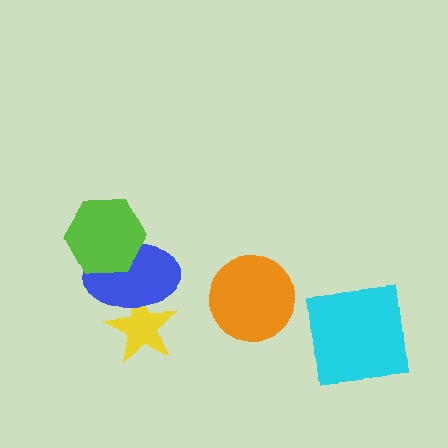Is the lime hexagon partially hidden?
No, no other shape covers it.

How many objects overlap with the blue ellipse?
2 objects overlap with the blue ellipse.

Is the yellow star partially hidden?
Yes, it is partially covered by another shape.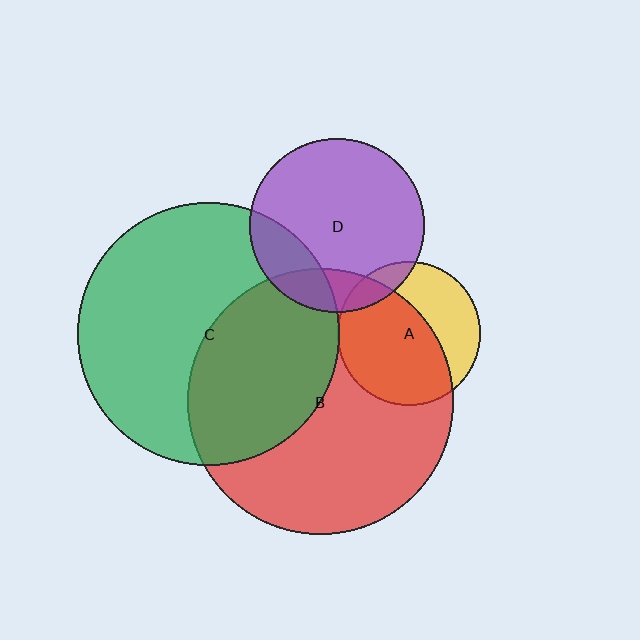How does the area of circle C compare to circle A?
Approximately 3.3 times.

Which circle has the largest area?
Circle B (red).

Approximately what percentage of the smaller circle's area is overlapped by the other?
Approximately 5%.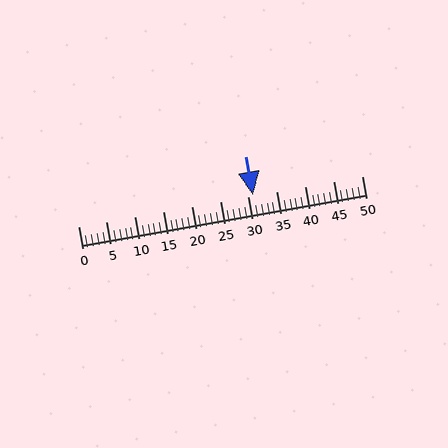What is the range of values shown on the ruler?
The ruler shows values from 0 to 50.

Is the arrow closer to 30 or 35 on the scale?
The arrow is closer to 30.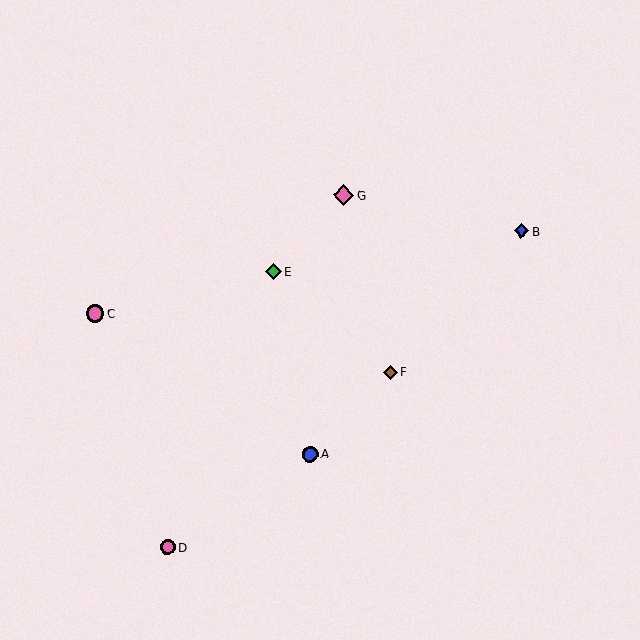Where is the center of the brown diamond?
The center of the brown diamond is at (390, 372).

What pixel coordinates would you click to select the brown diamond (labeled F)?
Click at (390, 372) to select the brown diamond F.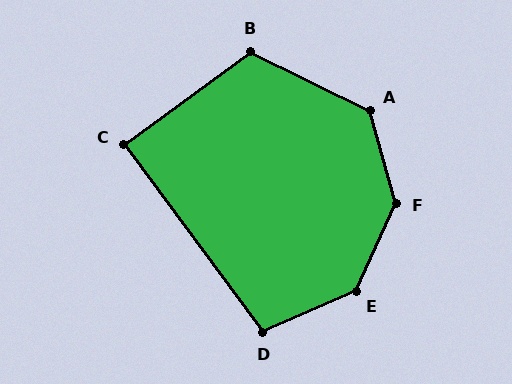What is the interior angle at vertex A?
Approximately 132 degrees (obtuse).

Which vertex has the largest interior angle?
F, at approximately 140 degrees.